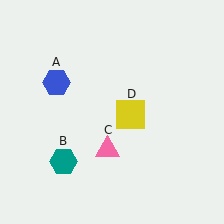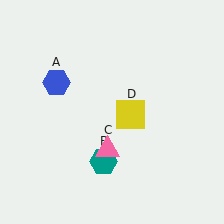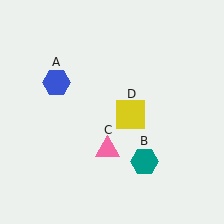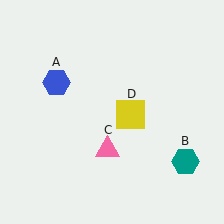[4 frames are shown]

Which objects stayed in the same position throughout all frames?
Blue hexagon (object A) and pink triangle (object C) and yellow square (object D) remained stationary.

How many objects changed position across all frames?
1 object changed position: teal hexagon (object B).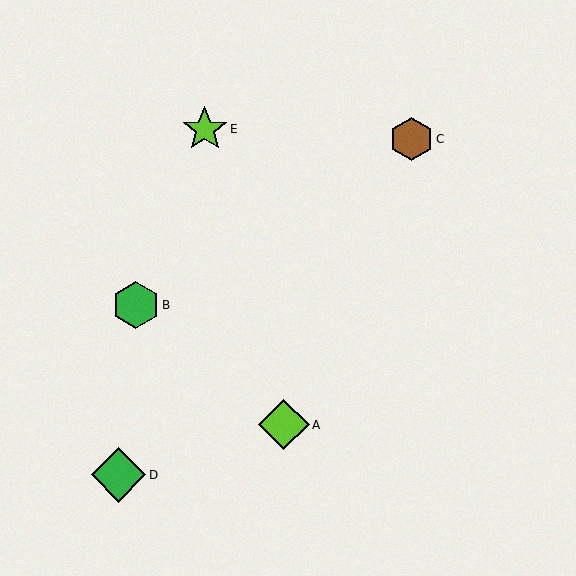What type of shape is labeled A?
Shape A is a lime diamond.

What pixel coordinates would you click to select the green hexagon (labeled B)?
Click at (136, 305) to select the green hexagon B.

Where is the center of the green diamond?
The center of the green diamond is at (118, 475).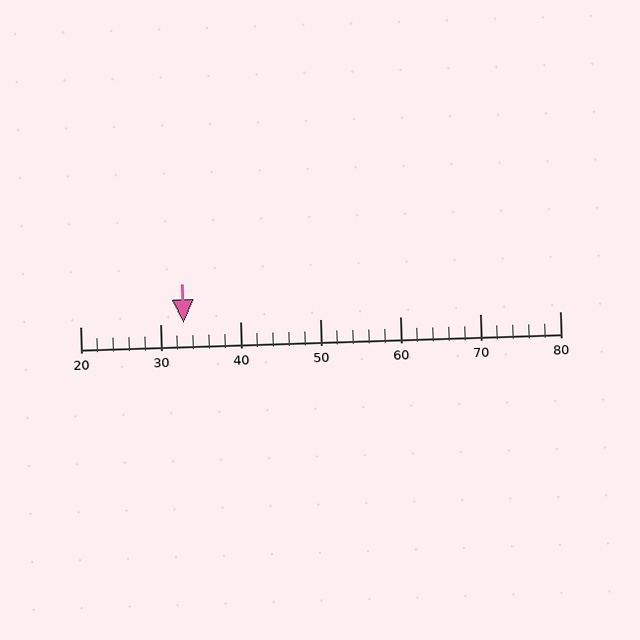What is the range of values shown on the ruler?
The ruler shows values from 20 to 80.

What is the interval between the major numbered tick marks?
The major tick marks are spaced 10 units apart.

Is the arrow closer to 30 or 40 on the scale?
The arrow is closer to 30.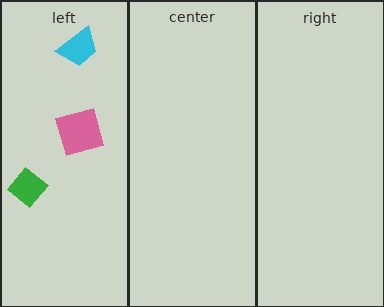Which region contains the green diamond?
The left region.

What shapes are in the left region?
The green diamond, the pink square, the cyan trapezoid.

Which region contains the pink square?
The left region.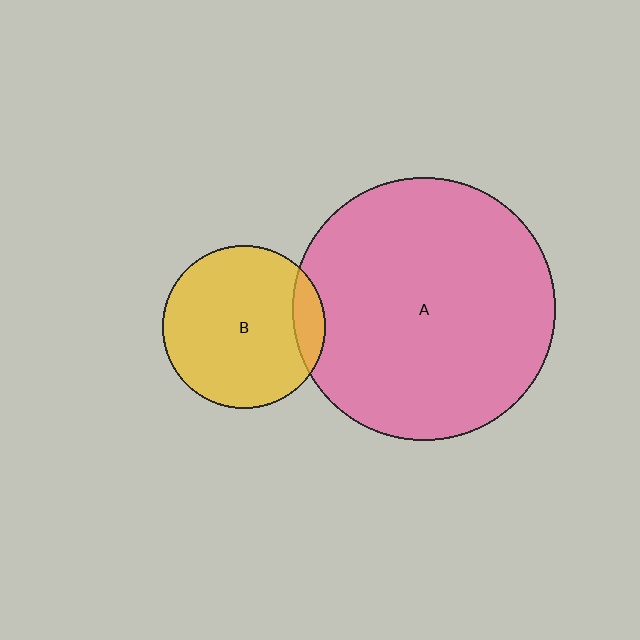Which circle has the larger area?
Circle A (pink).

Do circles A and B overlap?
Yes.